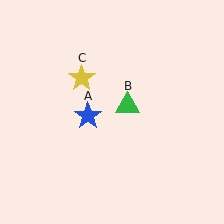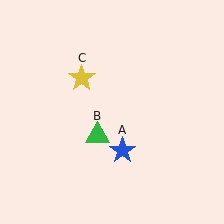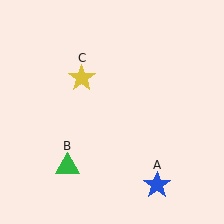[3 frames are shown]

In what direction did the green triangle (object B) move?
The green triangle (object B) moved down and to the left.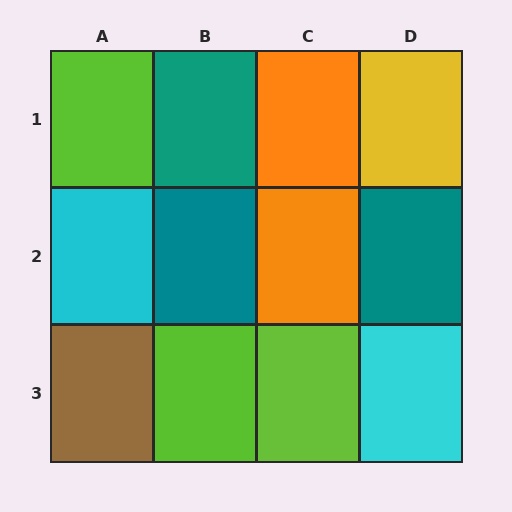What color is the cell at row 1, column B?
Teal.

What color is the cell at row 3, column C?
Lime.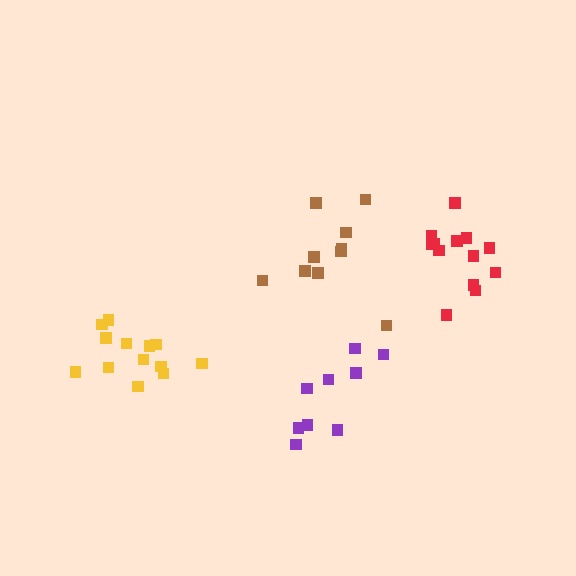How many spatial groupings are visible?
There are 4 spatial groupings.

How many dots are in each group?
Group 1: 14 dots, Group 2: 13 dots, Group 3: 10 dots, Group 4: 9 dots (46 total).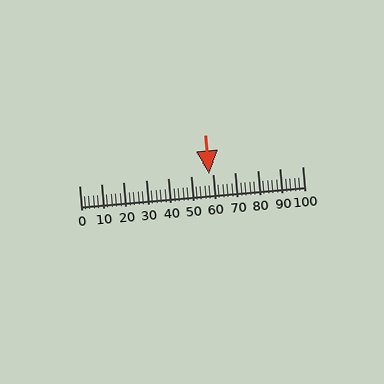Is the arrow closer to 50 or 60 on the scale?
The arrow is closer to 60.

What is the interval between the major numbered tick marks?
The major tick marks are spaced 10 units apart.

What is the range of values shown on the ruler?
The ruler shows values from 0 to 100.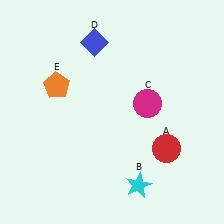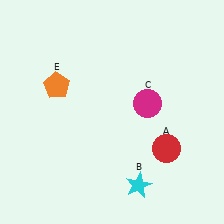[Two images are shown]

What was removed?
The blue diamond (D) was removed in Image 2.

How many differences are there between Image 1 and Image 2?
There is 1 difference between the two images.